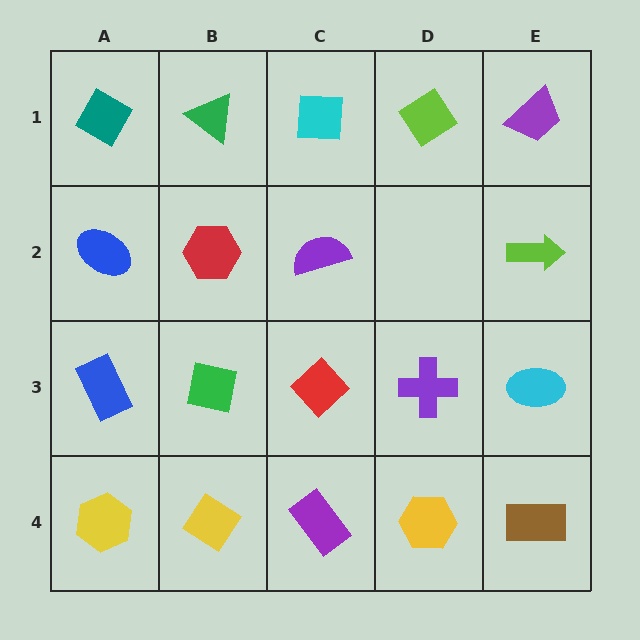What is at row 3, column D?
A purple cross.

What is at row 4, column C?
A purple rectangle.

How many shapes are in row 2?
4 shapes.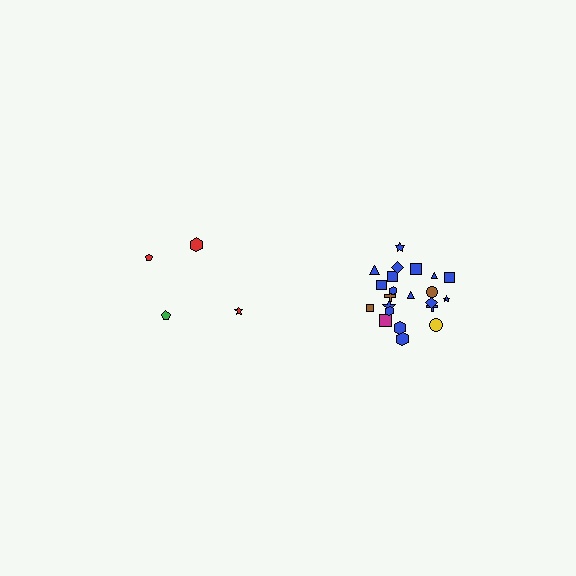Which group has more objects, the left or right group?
The right group.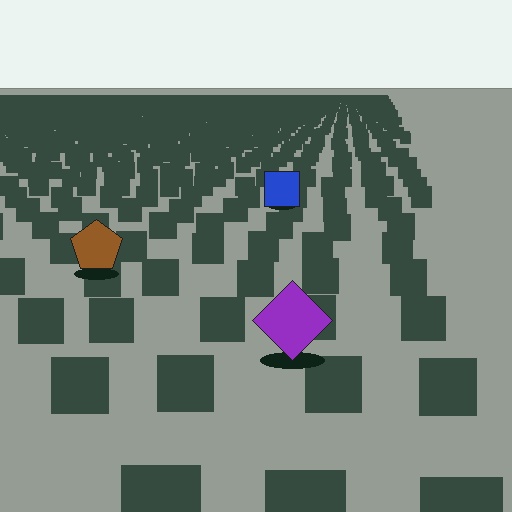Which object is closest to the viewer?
The purple diamond is closest. The texture marks near it are larger and more spread out.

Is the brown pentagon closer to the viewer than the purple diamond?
No. The purple diamond is closer — you can tell from the texture gradient: the ground texture is coarser near it.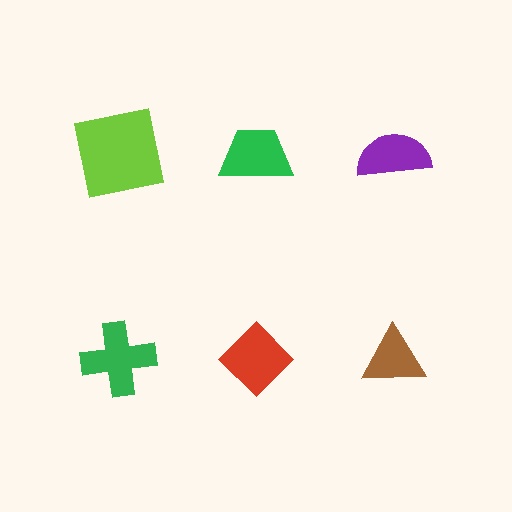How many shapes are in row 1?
3 shapes.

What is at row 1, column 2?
A green trapezoid.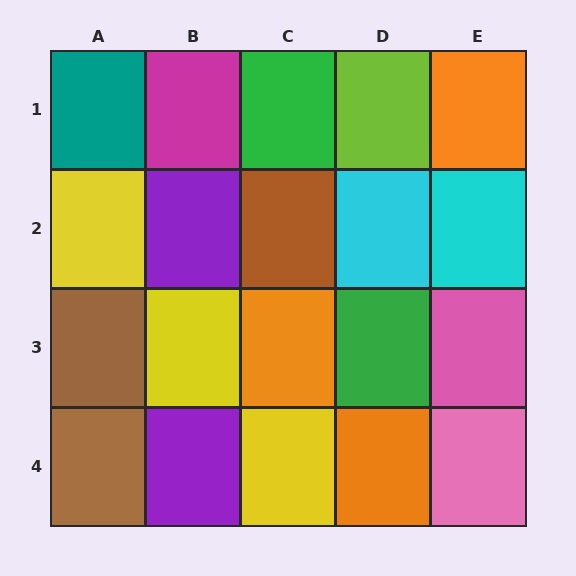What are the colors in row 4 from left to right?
Brown, purple, yellow, orange, pink.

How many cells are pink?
2 cells are pink.